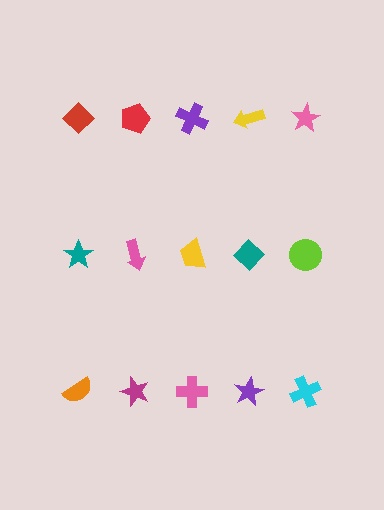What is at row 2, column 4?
A teal diamond.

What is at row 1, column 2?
A red pentagon.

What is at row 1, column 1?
A red diamond.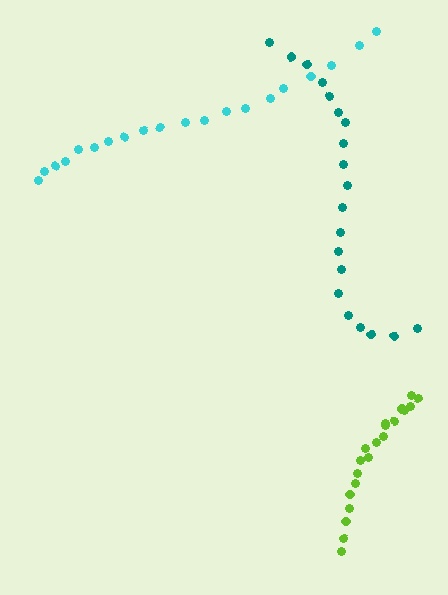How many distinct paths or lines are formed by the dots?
There are 3 distinct paths.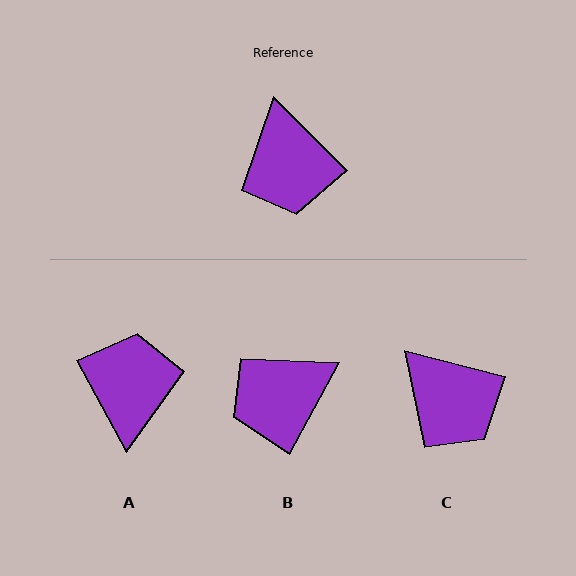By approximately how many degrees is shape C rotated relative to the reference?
Approximately 30 degrees counter-clockwise.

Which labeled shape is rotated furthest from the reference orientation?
A, about 164 degrees away.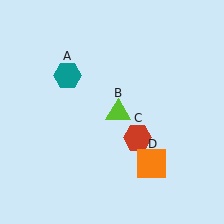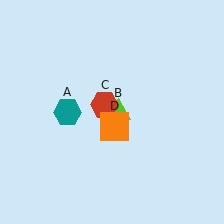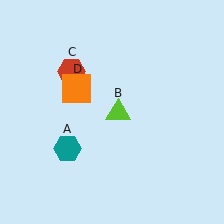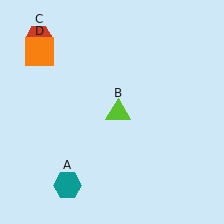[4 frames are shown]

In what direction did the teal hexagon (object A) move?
The teal hexagon (object A) moved down.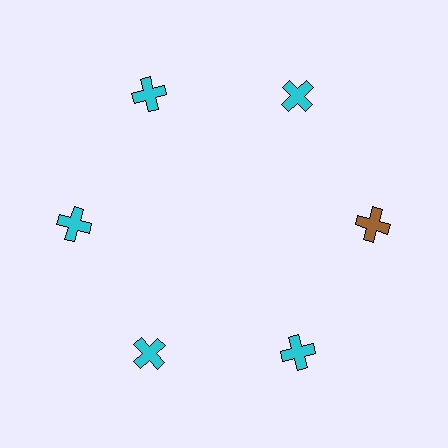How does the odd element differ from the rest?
It has a different color: brown instead of cyan.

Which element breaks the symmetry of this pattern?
The brown cross at roughly the 3 o'clock position breaks the symmetry. All other shapes are cyan crosses.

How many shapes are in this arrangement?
There are 6 shapes arranged in a ring pattern.